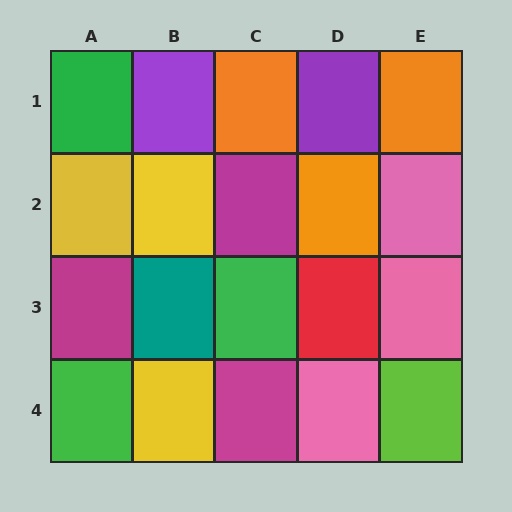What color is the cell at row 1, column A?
Green.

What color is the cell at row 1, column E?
Orange.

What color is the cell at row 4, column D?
Pink.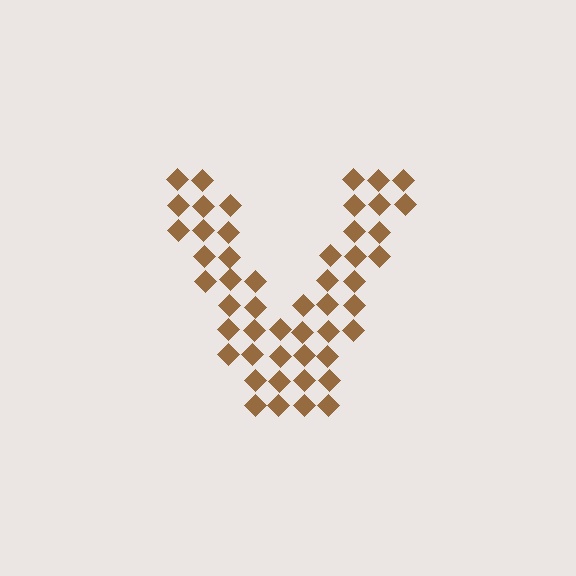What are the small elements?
The small elements are diamonds.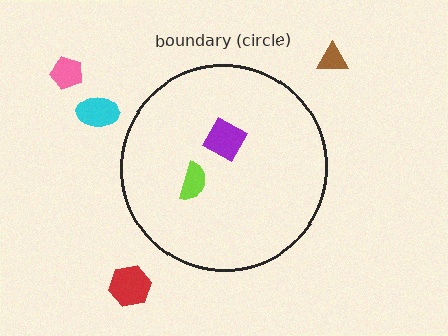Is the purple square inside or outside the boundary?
Inside.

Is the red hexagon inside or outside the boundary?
Outside.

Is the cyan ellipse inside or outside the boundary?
Outside.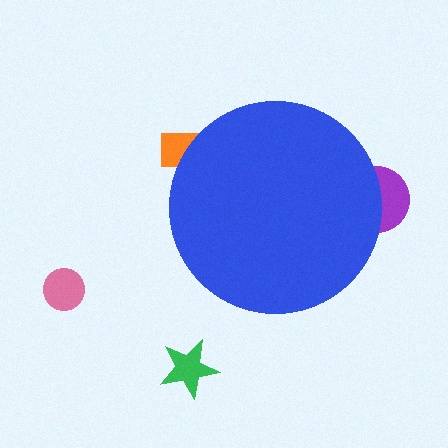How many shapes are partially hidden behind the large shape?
2 shapes are partially hidden.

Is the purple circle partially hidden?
Yes, the purple circle is partially hidden behind the blue circle.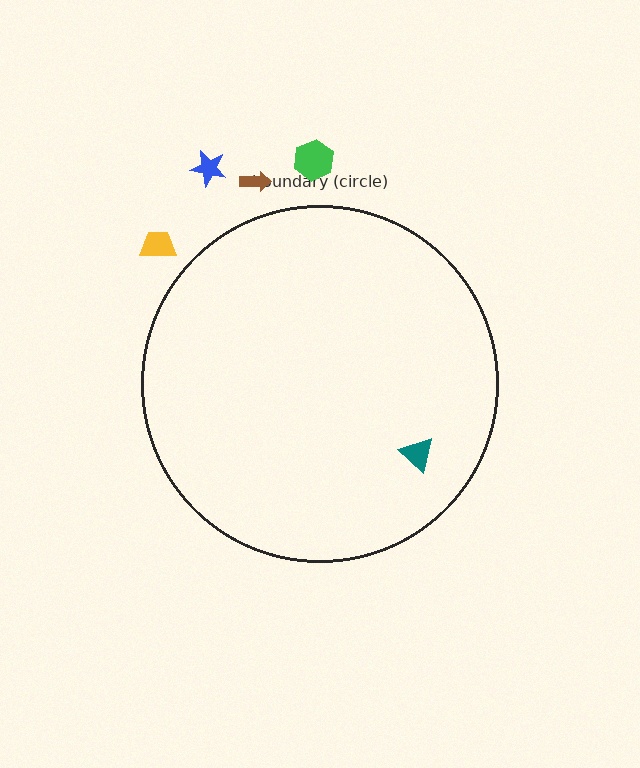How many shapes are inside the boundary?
1 inside, 4 outside.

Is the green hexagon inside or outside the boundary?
Outside.